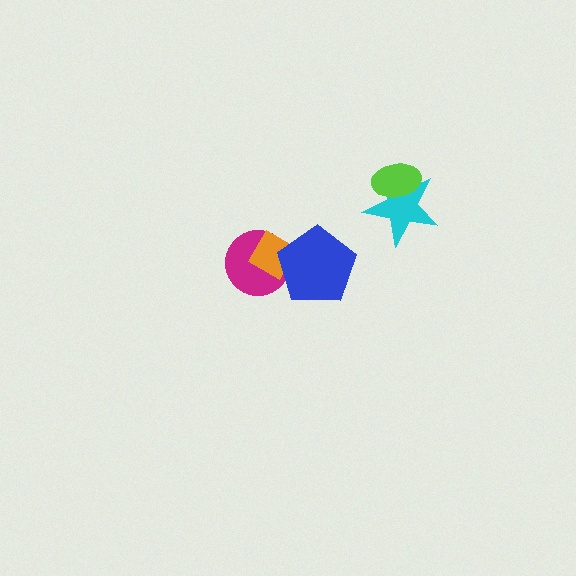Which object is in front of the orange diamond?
The blue pentagon is in front of the orange diamond.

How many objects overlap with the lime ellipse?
1 object overlaps with the lime ellipse.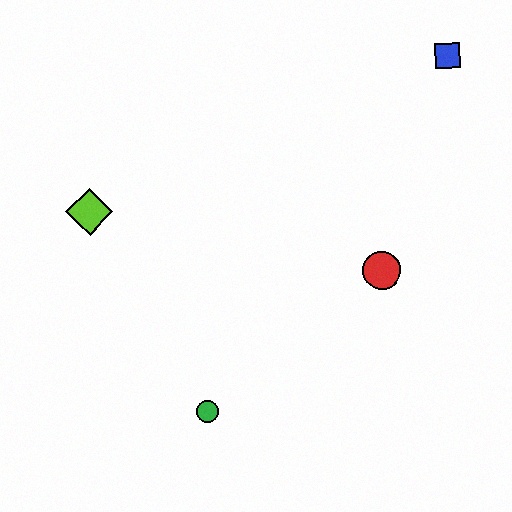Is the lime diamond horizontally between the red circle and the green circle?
No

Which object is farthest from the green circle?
The blue square is farthest from the green circle.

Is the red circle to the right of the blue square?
No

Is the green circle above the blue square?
No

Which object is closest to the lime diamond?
The green circle is closest to the lime diamond.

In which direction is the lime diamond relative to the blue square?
The lime diamond is to the left of the blue square.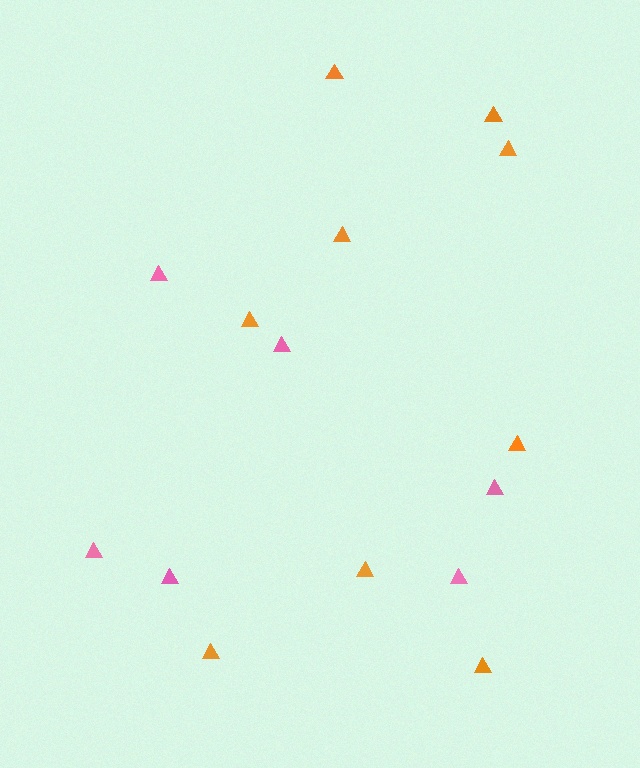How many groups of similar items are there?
There are 2 groups: one group of orange triangles (9) and one group of pink triangles (6).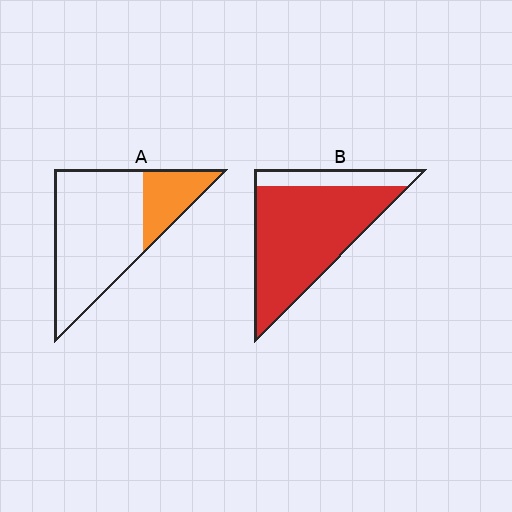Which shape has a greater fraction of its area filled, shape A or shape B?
Shape B.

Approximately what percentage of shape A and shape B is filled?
A is approximately 25% and B is approximately 80%.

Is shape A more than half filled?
No.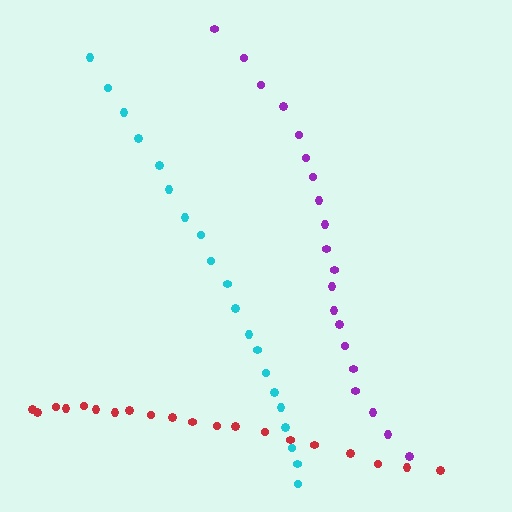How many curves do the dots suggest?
There are 3 distinct paths.